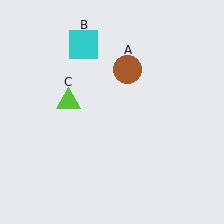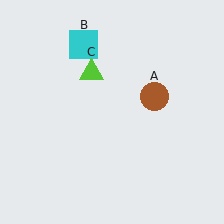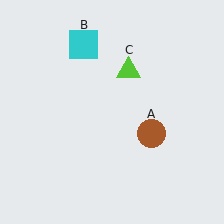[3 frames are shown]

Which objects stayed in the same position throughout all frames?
Cyan square (object B) remained stationary.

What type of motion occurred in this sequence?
The brown circle (object A), lime triangle (object C) rotated clockwise around the center of the scene.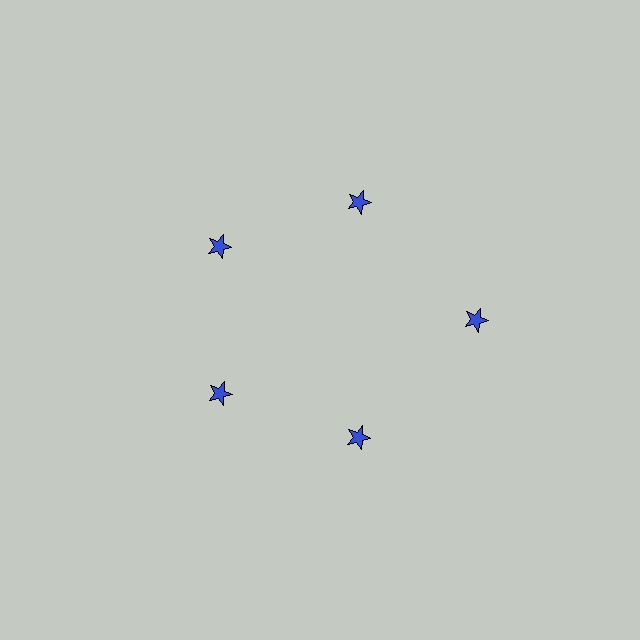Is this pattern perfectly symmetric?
No. The 5 blue stars are arranged in a ring, but one element near the 3 o'clock position is pushed outward from the center, breaking the 5-fold rotational symmetry.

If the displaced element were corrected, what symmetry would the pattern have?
It would have 5-fold rotational symmetry — the pattern would map onto itself every 72 degrees.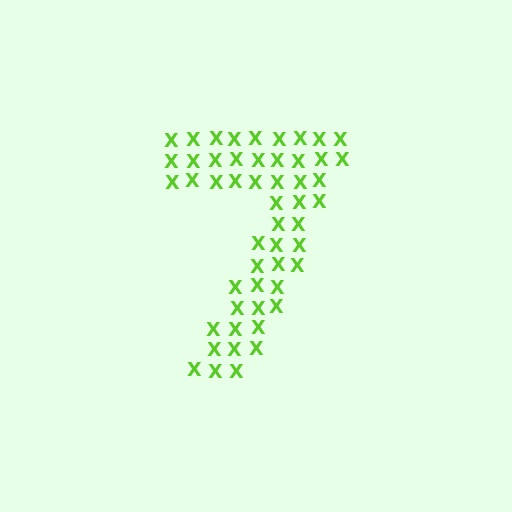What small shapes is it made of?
It is made of small letter X's.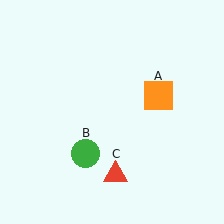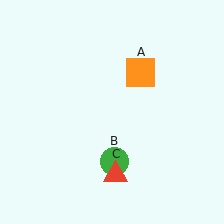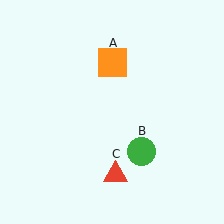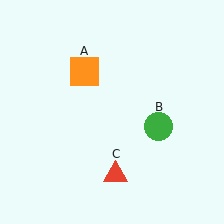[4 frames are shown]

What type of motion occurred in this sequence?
The orange square (object A), green circle (object B) rotated counterclockwise around the center of the scene.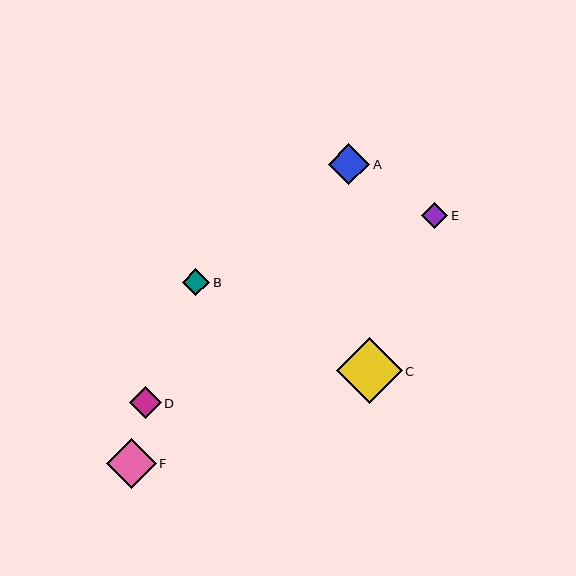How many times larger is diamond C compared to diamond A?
Diamond C is approximately 1.6 times the size of diamond A.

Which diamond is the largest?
Diamond C is the largest with a size of approximately 66 pixels.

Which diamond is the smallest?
Diamond E is the smallest with a size of approximately 26 pixels.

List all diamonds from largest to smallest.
From largest to smallest: C, F, A, D, B, E.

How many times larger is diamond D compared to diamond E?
Diamond D is approximately 1.2 times the size of diamond E.